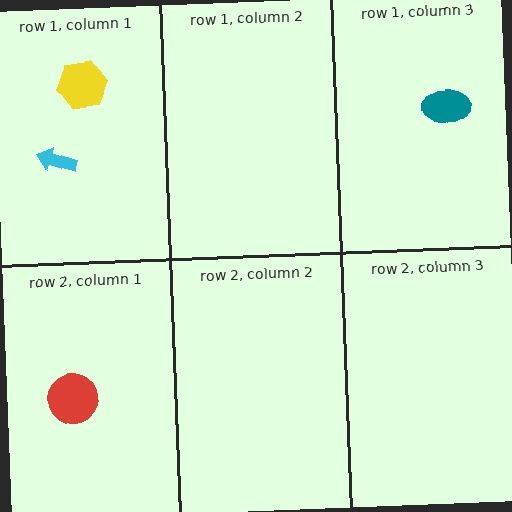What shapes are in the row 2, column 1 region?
The red circle.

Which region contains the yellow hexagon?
The row 1, column 1 region.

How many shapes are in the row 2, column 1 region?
1.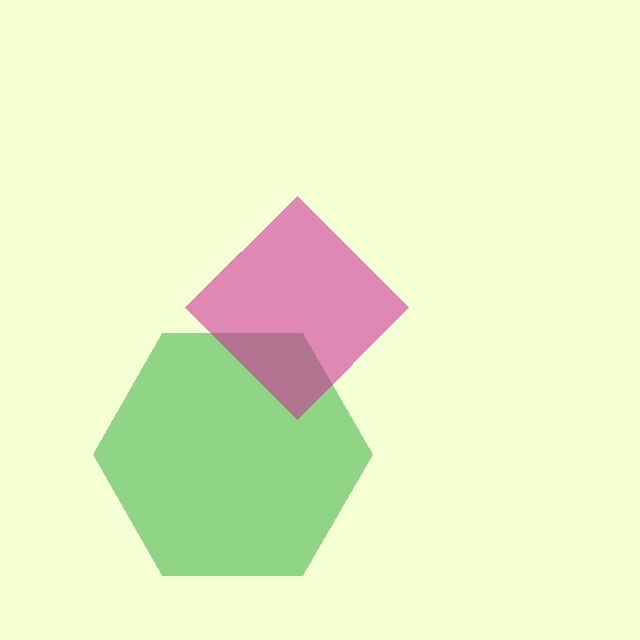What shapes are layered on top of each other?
The layered shapes are: a green hexagon, a magenta diamond.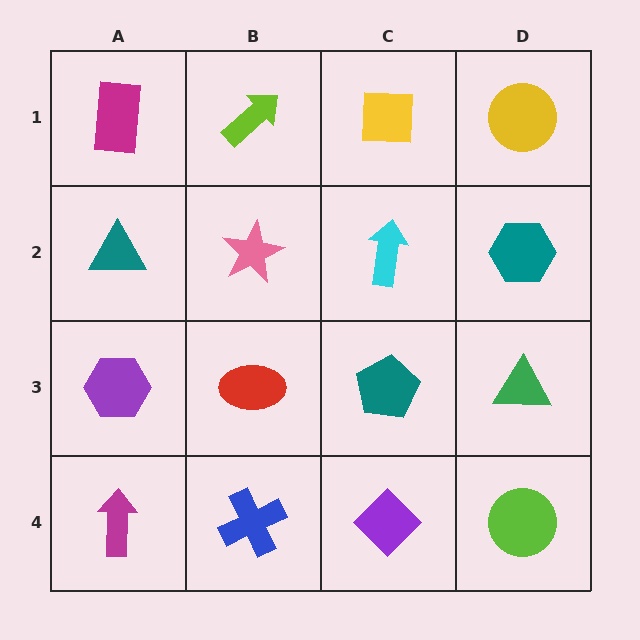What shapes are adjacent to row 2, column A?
A magenta rectangle (row 1, column A), a purple hexagon (row 3, column A), a pink star (row 2, column B).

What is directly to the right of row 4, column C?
A lime circle.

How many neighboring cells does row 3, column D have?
3.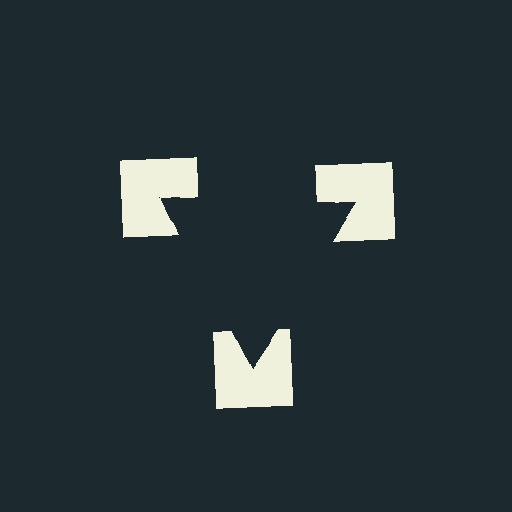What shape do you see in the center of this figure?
An illusory triangle — its edges are inferred from the aligned wedge cuts in the notched squares, not physically drawn.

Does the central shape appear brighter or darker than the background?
It typically appears slightly darker than the background, even though no actual brightness change is drawn.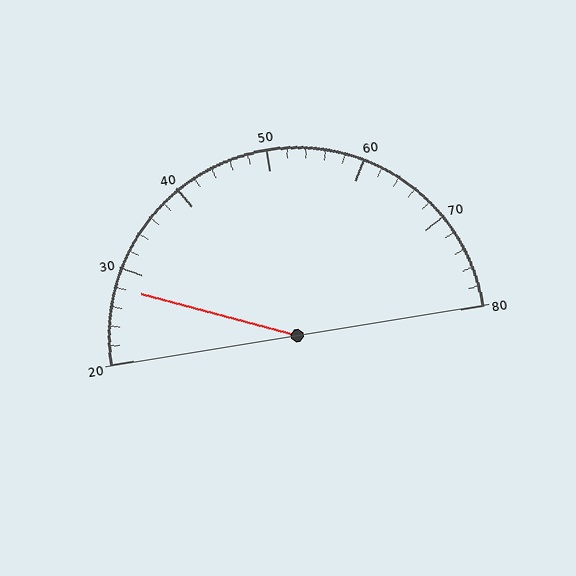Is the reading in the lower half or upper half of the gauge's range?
The reading is in the lower half of the range (20 to 80).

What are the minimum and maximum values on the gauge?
The gauge ranges from 20 to 80.